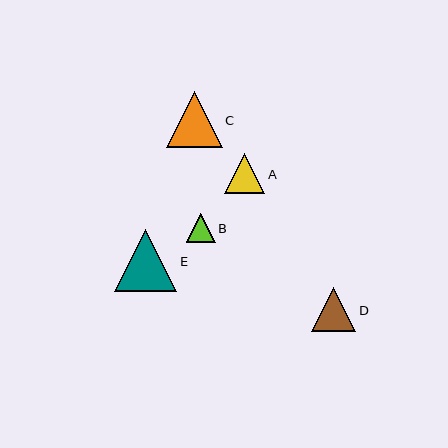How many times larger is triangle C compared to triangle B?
Triangle C is approximately 1.9 times the size of triangle B.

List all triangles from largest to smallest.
From largest to smallest: E, C, D, A, B.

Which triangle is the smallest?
Triangle B is the smallest with a size of approximately 29 pixels.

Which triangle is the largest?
Triangle E is the largest with a size of approximately 62 pixels.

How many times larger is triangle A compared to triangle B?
Triangle A is approximately 1.4 times the size of triangle B.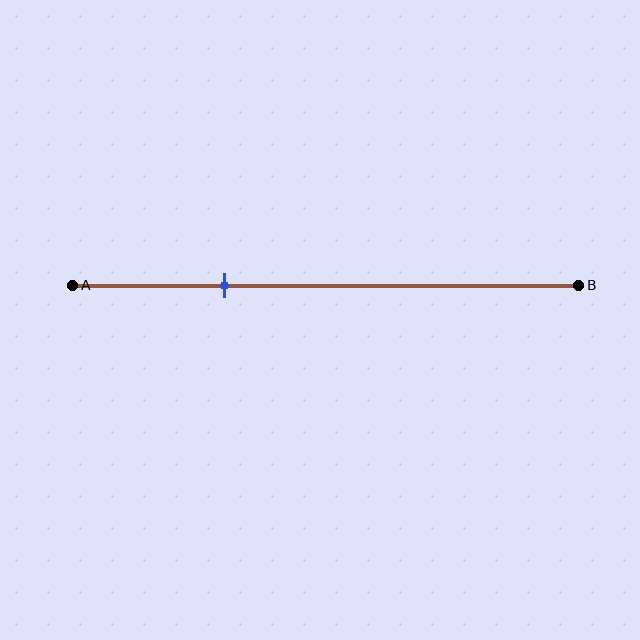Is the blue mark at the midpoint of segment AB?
No, the mark is at about 30% from A, not at the 50% midpoint.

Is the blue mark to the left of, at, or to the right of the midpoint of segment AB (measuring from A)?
The blue mark is to the left of the midpoint of segment AB.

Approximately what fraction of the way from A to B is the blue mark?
The blue mark is approximately 30% of the way from A to B.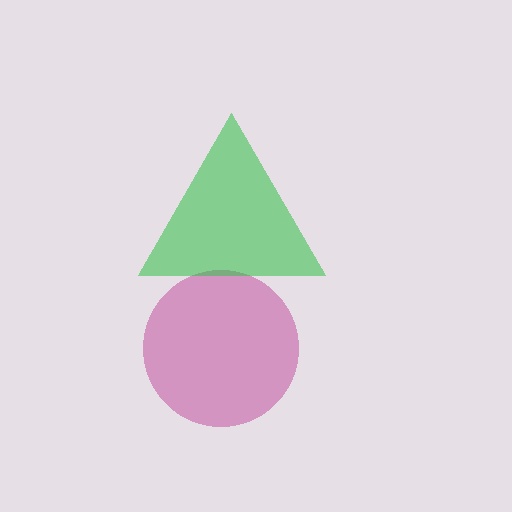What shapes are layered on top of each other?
The layered shapes are: a magenta circle, a green triangle.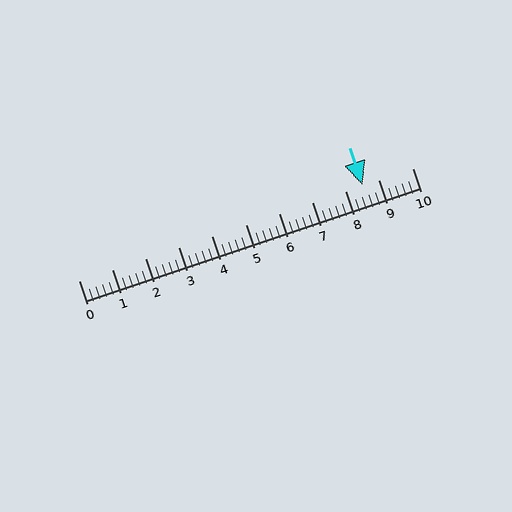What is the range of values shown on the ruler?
The ruler shows values from 0 to 10.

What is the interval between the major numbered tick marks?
The major tick marks are spaced 1 units apart.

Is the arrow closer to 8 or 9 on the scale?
The arrow is closer to 9.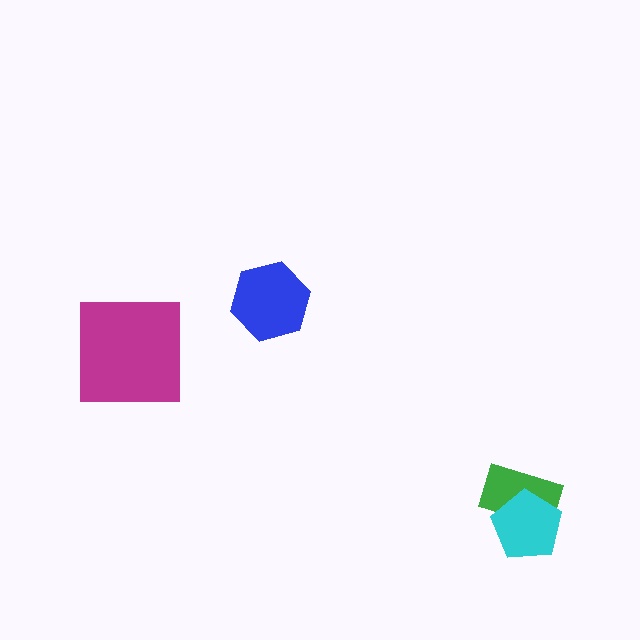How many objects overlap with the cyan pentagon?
1 object overlaps with the cyan pentagon.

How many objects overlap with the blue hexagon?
0 objects overlap with the blue hexagon.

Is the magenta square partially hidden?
No, no other shape covers it.